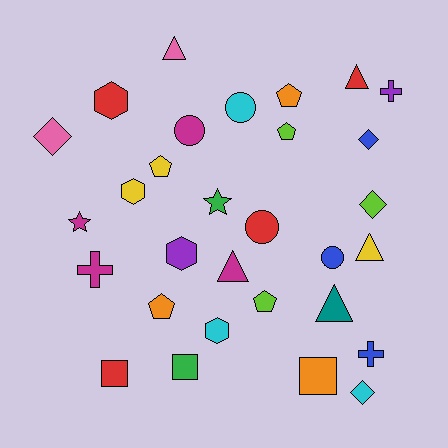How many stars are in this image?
There are 2 stars.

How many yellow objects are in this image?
There are 3 yellow objects.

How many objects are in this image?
There are 30 objects.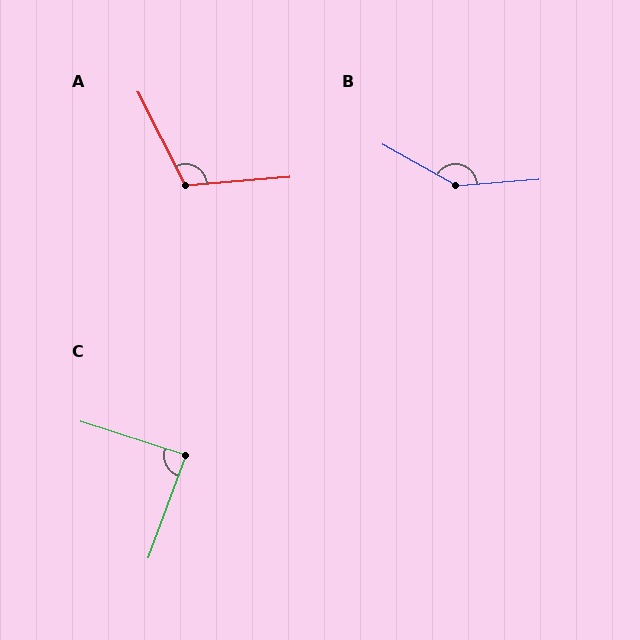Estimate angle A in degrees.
Approximately 112 degrees.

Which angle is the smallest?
C, at approximately 88 degrees.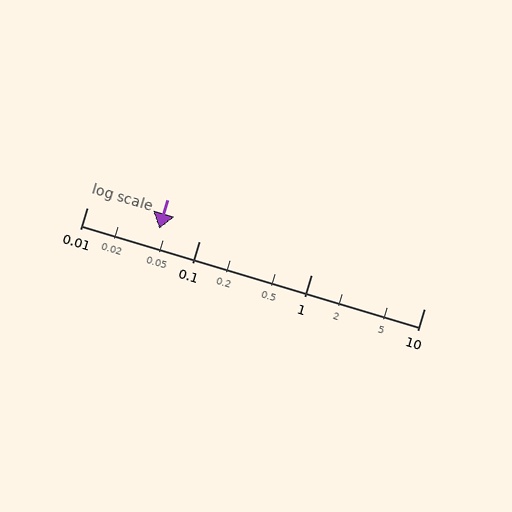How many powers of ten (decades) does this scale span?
The scale spans 3 decades, from 0.01 to 10.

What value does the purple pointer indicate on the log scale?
The pointer indicates approximately 0.044.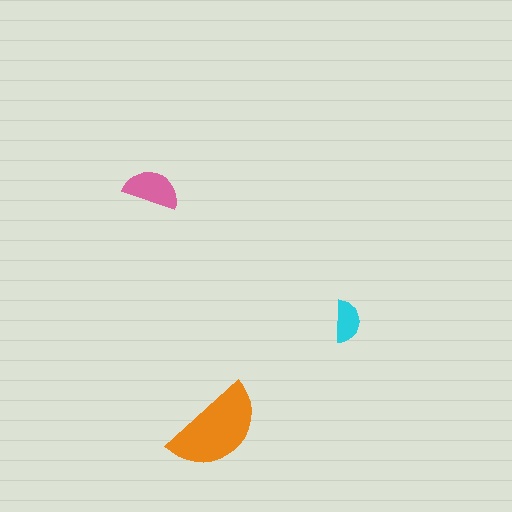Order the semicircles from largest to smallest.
the orange one, the pink one, the cyan one.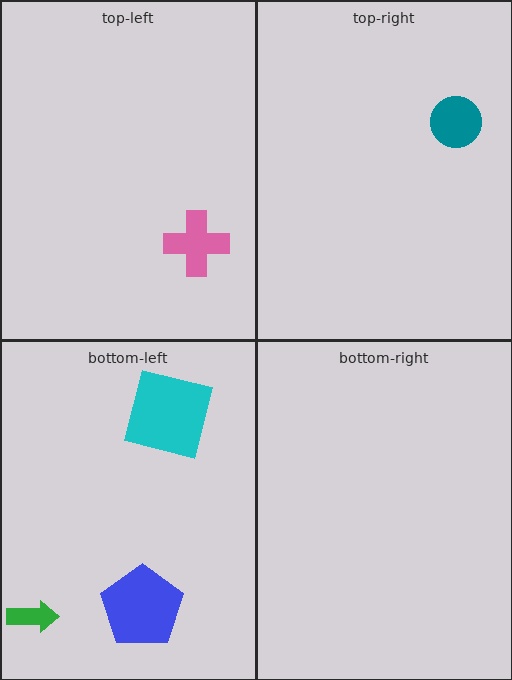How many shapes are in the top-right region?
1.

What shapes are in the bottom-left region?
The blue pentagon, the cyan square, the green arrow.